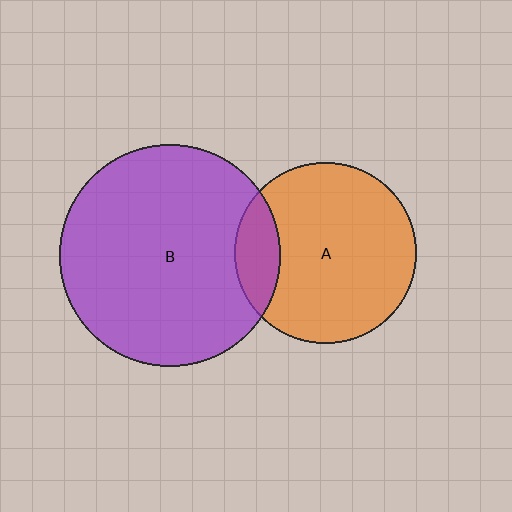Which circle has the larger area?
Circle B (purple).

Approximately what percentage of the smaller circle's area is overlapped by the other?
Approximately 15%.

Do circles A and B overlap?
Yes.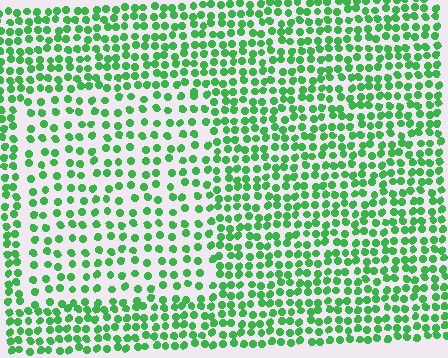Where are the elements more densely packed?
The elements are more densely packed outside the rectangle boundary.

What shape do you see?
I see a rectangle.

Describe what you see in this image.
The image contains small green elements arranged at two different densities. A rectangle-shaped region is visible where the elements are less densely packed than the surrounding area.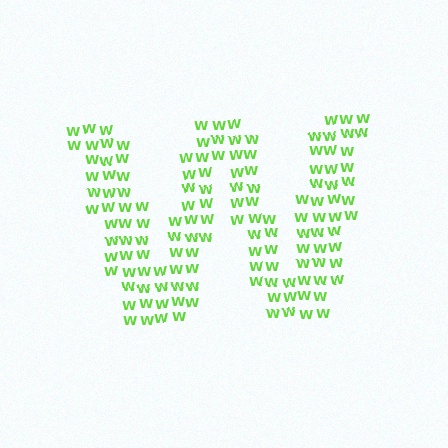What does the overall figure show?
The overall figure shows the letter W.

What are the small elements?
The small elements are letter W's.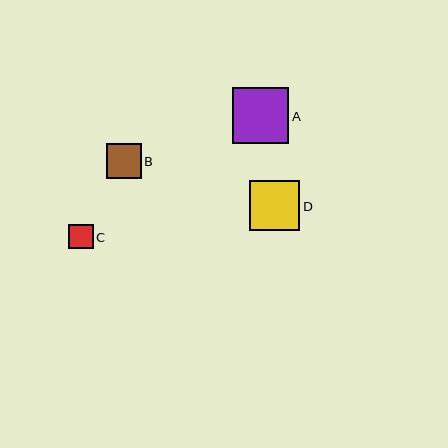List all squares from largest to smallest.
From largest to smallest: A, D, B, C.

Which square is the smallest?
Square C is the smallest with a size of approximately 24 pixels.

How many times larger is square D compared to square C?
Square D is approximately 2.1 times the size of square C.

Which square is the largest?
Square A is the largest with a size of approximately 57 pixels.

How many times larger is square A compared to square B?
Square A is approximately 1.6 times the size of square B.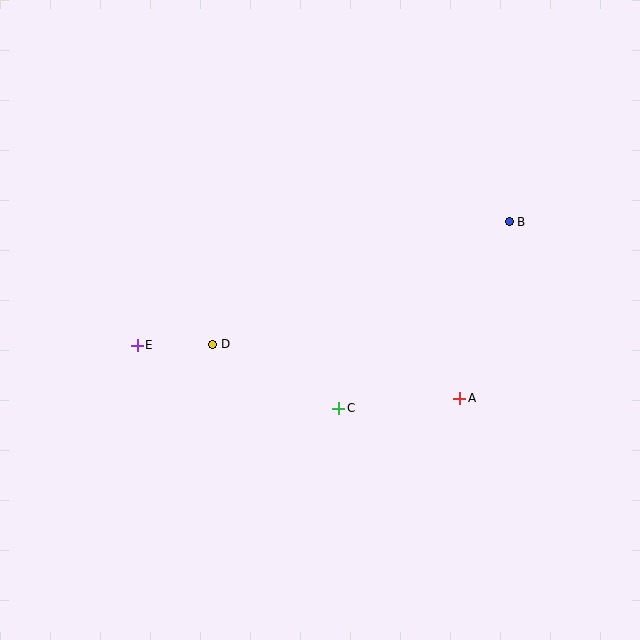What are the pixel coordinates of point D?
Point D is at (213, 344).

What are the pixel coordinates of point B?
Point B is at (509, 222).